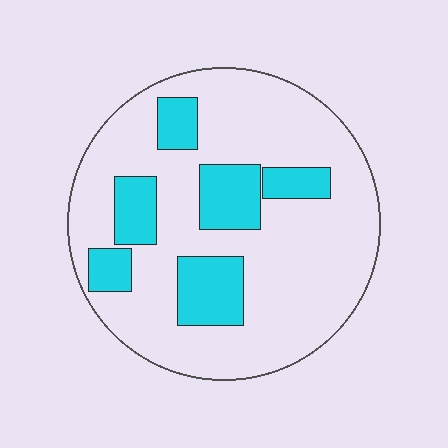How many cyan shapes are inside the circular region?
6.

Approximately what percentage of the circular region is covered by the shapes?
Approximately 25%.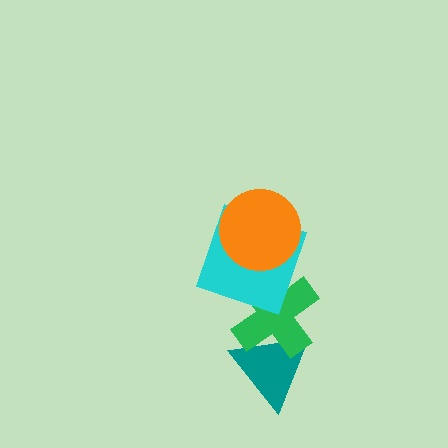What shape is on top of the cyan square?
The orange circle is on top of the cyan square.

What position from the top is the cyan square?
The cyan square is 2nd from the top.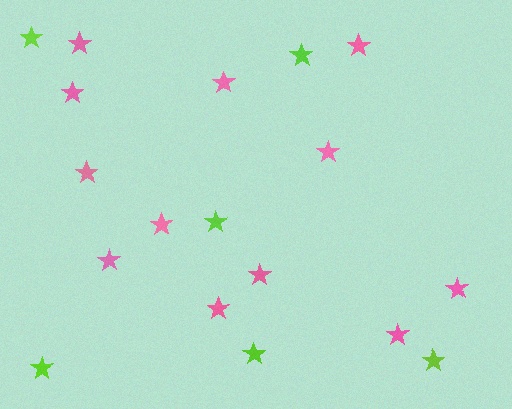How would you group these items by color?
There are 2 groups: one group of lime stars (6) and one group of pink stars (12).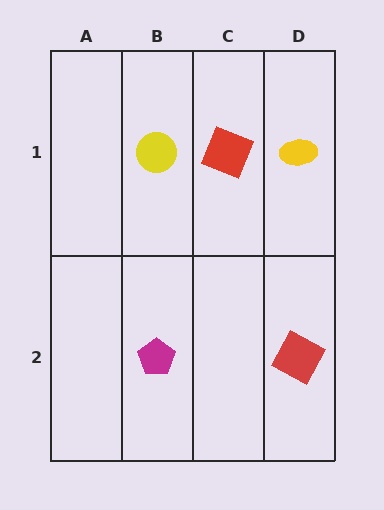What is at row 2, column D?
A red square.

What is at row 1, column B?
A yellow circle.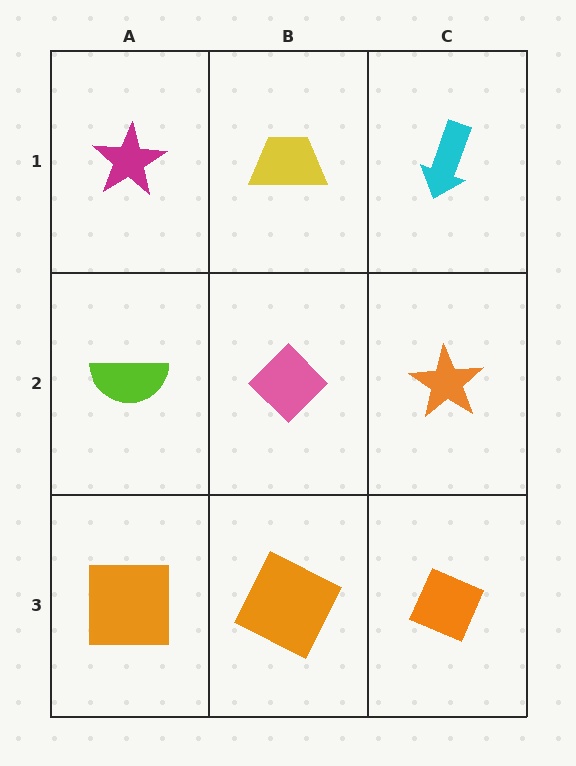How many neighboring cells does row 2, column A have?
3.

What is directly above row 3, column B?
A pink diamond.